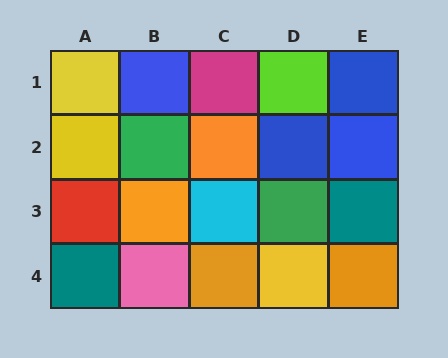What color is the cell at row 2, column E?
Blue.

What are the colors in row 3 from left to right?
Red, orange, cyan, green, teal.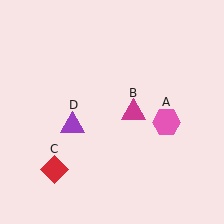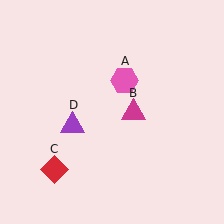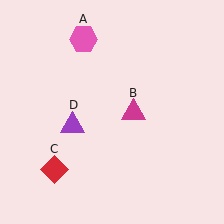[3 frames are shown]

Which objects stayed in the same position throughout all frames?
Magenta triangle (object B) and red diamond (object C) and purple triangle (object D) remained stationary.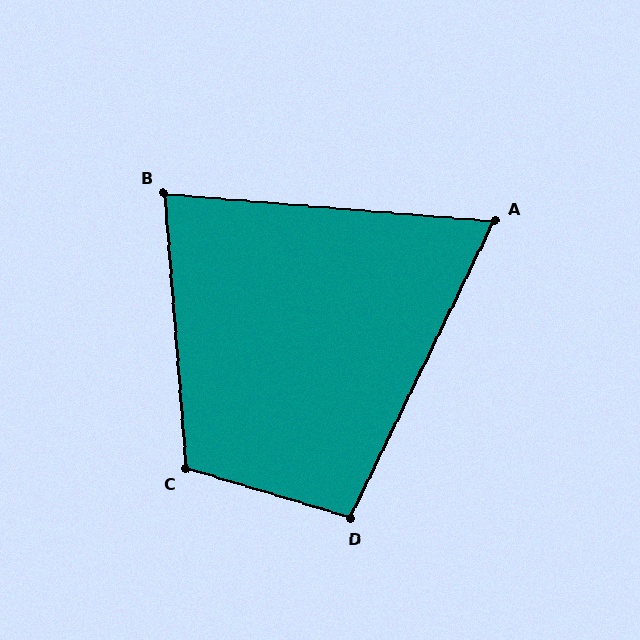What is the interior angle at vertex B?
Approximately 81 degrees (acute).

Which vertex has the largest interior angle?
C, at approximately 111 degrees.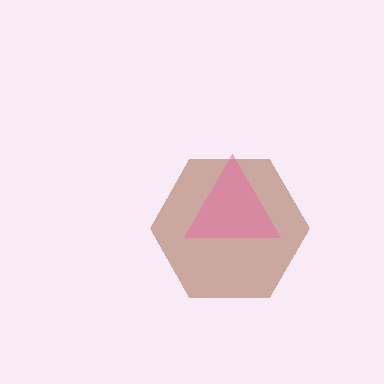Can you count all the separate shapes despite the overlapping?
Yes, there are 2 separate shapes.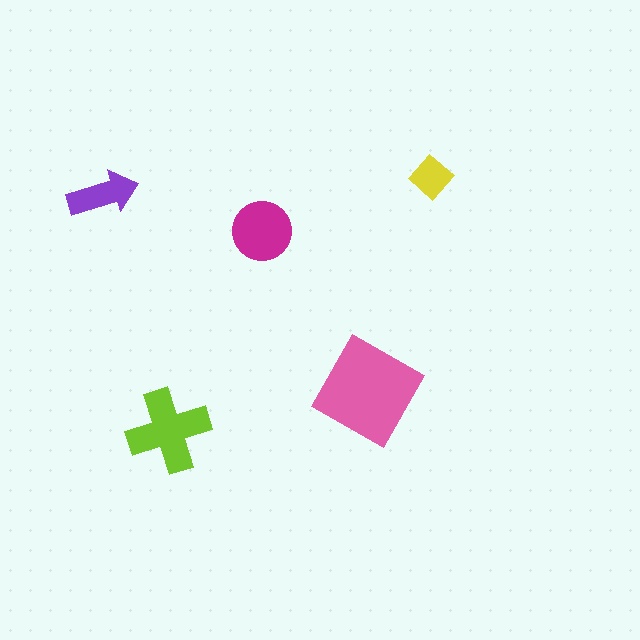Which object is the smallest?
The yellow diamond.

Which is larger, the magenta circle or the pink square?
The pink square.